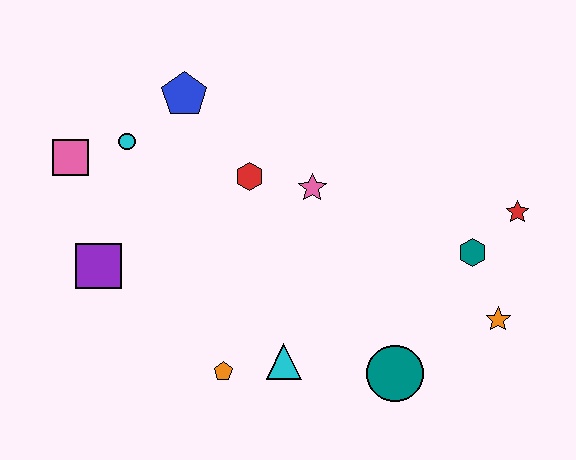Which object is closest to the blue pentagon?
The cyan circle is closest to the blue pentagon.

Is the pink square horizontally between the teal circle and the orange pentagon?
No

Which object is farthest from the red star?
The pink square is farthest from the red star.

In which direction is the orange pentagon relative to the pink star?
The orange pentagon is below the pink star.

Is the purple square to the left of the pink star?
Yes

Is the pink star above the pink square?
No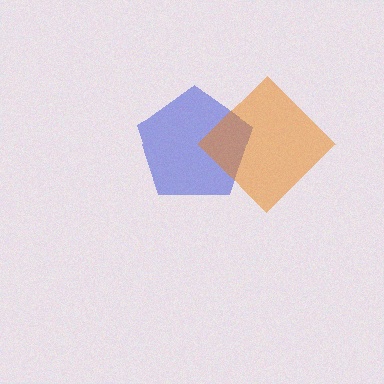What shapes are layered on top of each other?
The layered shapes are: a blue pentagon, an orange diamond.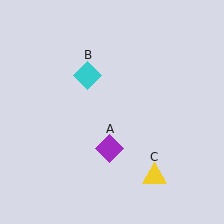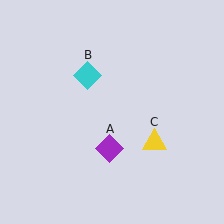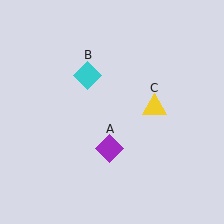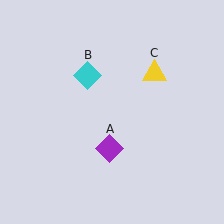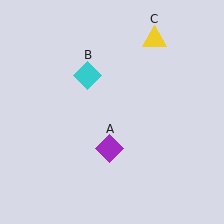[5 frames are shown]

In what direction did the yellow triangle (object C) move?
The yellow triangle (object C) moved up.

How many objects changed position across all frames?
1 object changed position: yellow triangle (object C).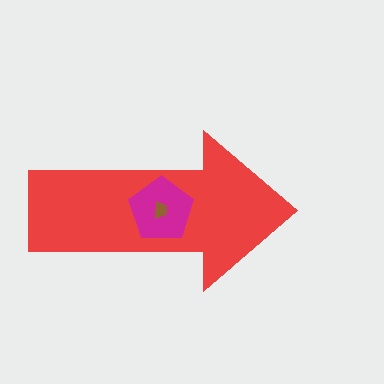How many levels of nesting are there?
3.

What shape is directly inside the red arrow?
The magenta pentagon.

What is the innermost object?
The brown trapezoid.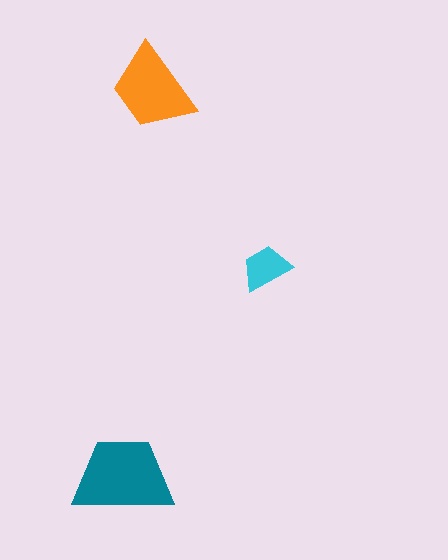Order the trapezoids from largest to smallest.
the teal one, the orange one, the cyan one.